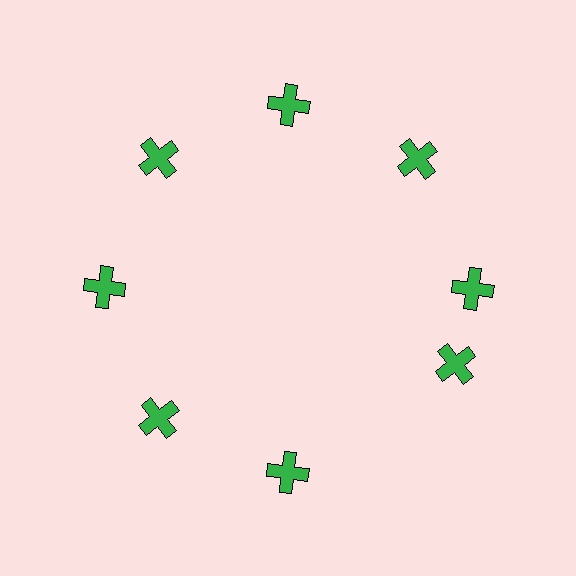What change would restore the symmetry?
The symmetry would be restored by rotating it back into even spacing with its neighbors so that all 8 crosses sit at equal angles and equal distance from the center.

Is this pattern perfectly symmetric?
No. The 8 green crosses are arranged in a ring, but one element near the 4 o'clock position is rotated out of alignment along the ring, breaking the 8-fold rotational symmetry.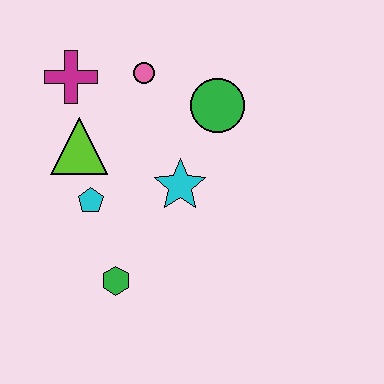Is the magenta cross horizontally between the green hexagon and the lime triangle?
No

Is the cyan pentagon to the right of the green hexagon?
No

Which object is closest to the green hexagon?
The cyan pentagon is closest to the green hexagon.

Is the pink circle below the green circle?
No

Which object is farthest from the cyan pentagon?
The green circle is farthest from the cyan pentagon.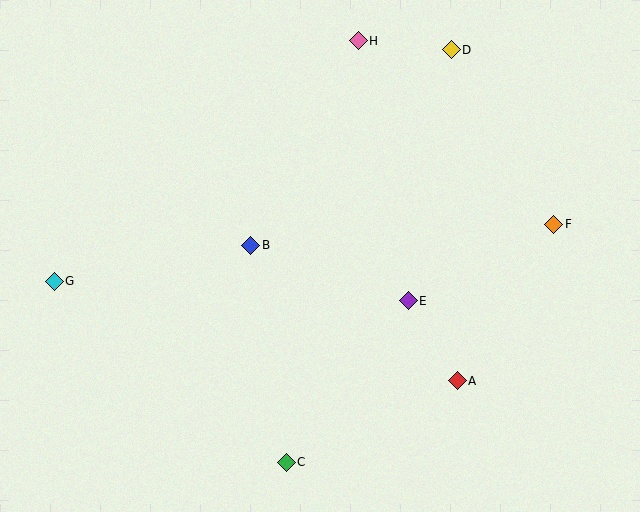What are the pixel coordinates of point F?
Point F is at (554, 224).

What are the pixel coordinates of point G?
Point G is at (54, 281).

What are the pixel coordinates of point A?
Point A is at (457, 381).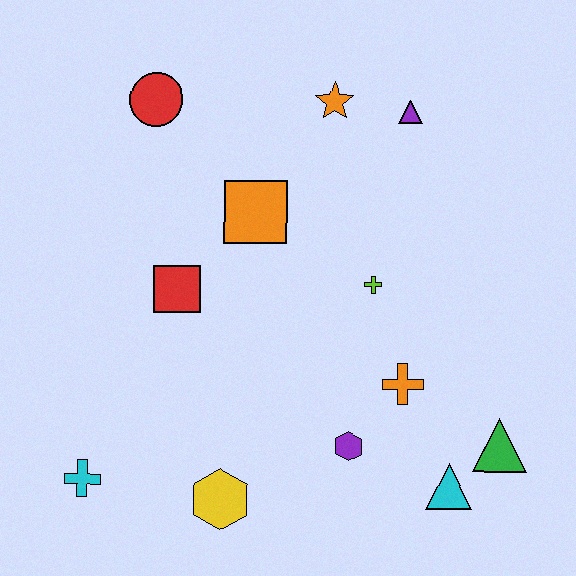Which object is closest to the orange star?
The purple triangle is closest to the orange star.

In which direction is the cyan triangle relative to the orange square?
The cyan triangle is below the orange square.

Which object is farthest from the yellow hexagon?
The purple triangle is farthest from the yellow hexagon.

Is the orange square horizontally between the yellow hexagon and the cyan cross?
No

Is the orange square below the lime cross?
No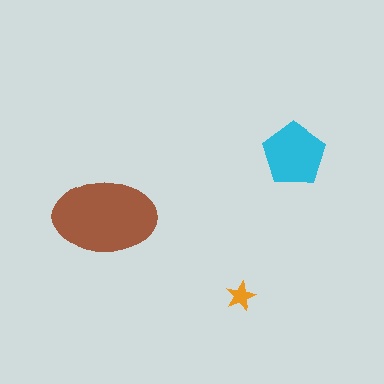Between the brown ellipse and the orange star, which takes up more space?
The brown ellipse.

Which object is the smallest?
The orange star.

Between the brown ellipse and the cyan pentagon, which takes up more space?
The brown ellipse.